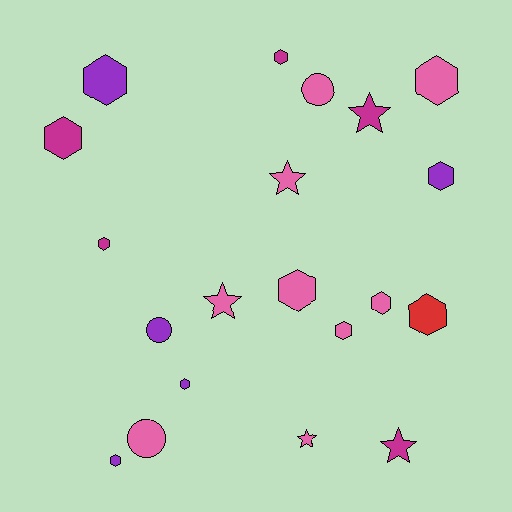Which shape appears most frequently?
Hexagon, with 12 objects.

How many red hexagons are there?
There is 1 red hexagon.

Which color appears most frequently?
Pink, with 9 objects.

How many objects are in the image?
There are 20 objects.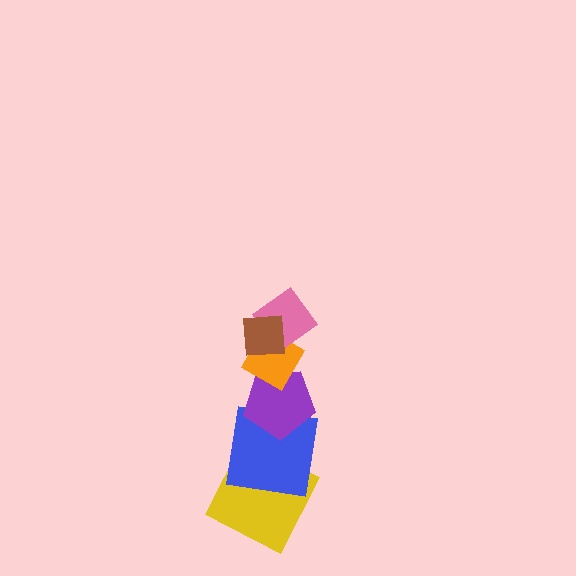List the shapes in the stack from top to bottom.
From top to bottom: the brown square, the pink diamond, the orange diamond, the purple pentagon, the blue square, the yellow square.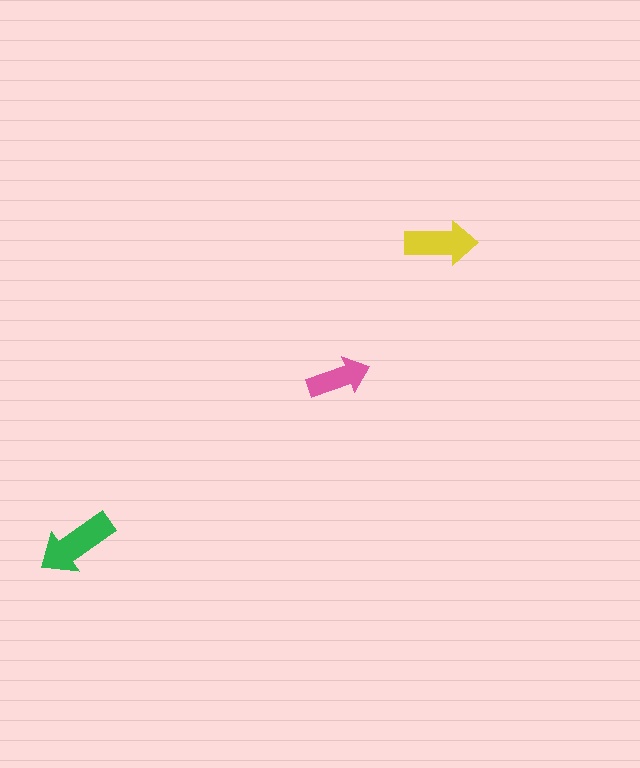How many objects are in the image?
There are 3 objects in the image.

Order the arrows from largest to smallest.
the green one, the yellow one, the pink one.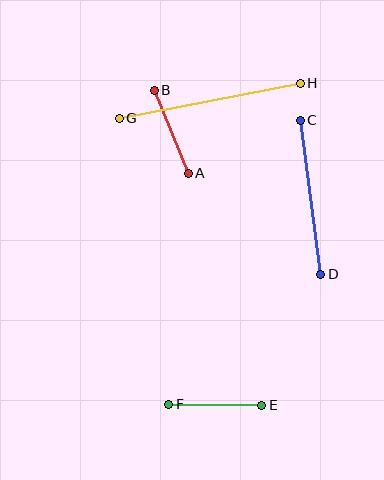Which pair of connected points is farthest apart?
Points G and H are farthest apart.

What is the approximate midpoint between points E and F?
The midpoint is at approximately (215, 405) pixels.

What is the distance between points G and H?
The distance is approximately 184 pixels.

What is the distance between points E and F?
The distance is approximately 93 pixels.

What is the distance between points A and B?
The distance is approximately 90 pixels.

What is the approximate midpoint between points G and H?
The midpoint is at approximately (210, 101) pixels.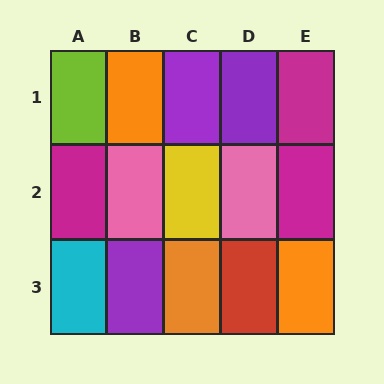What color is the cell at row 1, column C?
Purple.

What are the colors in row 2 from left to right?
Magenta, pink, yellow, pink, magenta.